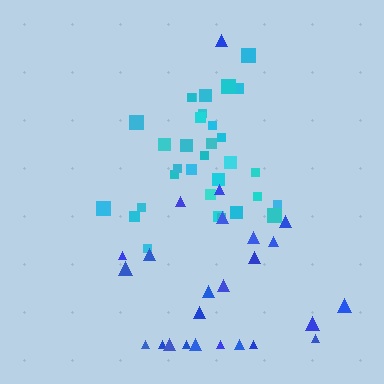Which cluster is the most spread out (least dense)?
Blue.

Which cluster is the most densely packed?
Cyan.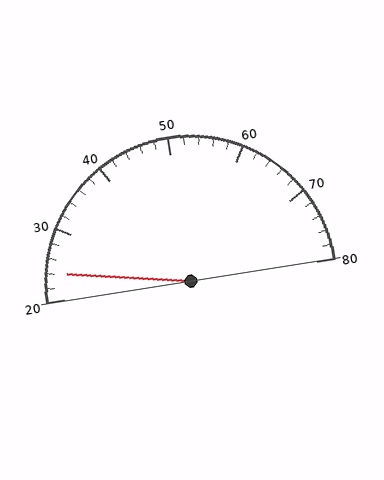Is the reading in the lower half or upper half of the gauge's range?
The reading is in the lower half of the range (20 to 80).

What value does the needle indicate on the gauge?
The needle indicates approximately 24.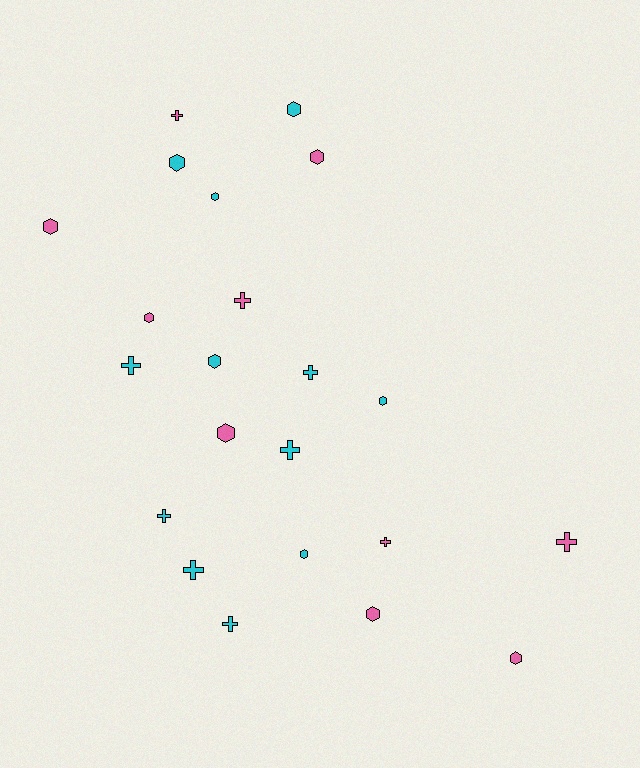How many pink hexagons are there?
There are 6 pink hexagons.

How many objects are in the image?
There are 22 objects.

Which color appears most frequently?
Cyan, with 12 objects.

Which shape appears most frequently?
Hexagon, with 12 objects.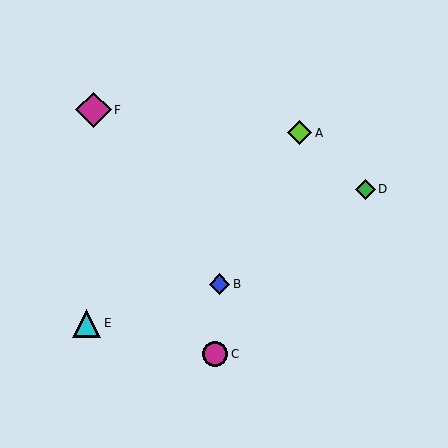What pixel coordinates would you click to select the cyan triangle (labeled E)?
Click at (87, 323) to select the cyan triangle E.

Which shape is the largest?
The magenta diamond (labeled F) is the largest.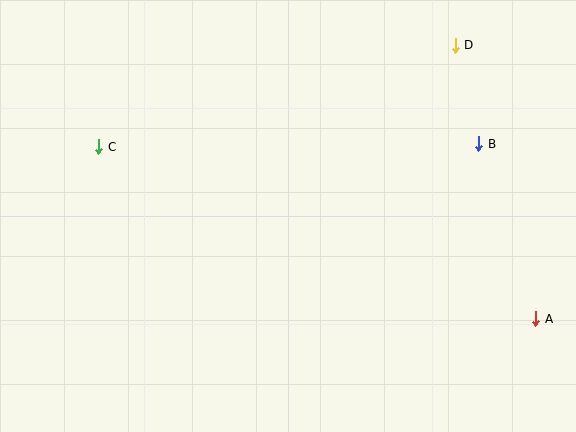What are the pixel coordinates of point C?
Point C is at (99, 147).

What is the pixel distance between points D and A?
The distance between D and A is 285 pixels.